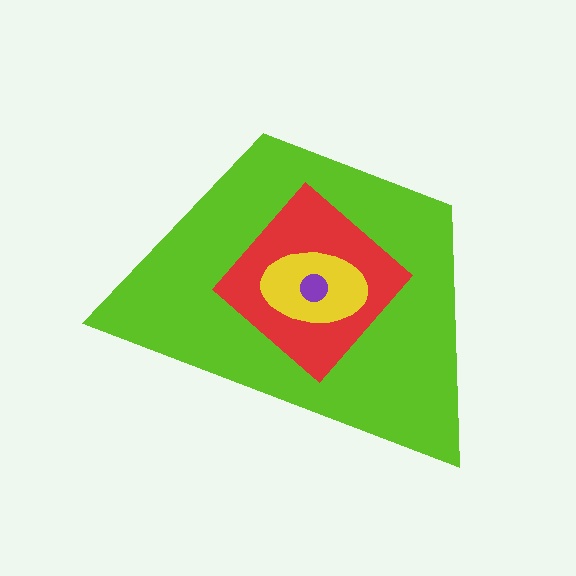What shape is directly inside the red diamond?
The yellow ellipse.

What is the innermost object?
The purple circle.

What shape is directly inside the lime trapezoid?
The red diamond.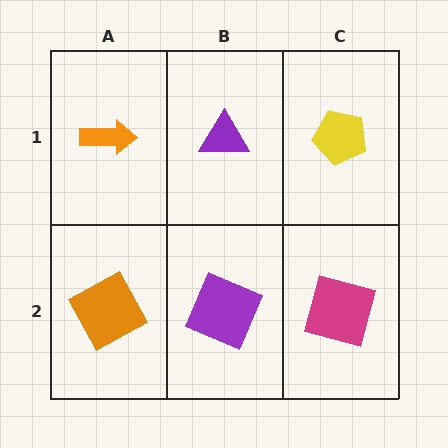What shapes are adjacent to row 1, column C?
A magenta square (row 2, column C), a purple triangle (row 1, column B).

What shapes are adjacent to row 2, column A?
An orange arrow (row 1, column A), a purple square (row 2, column B).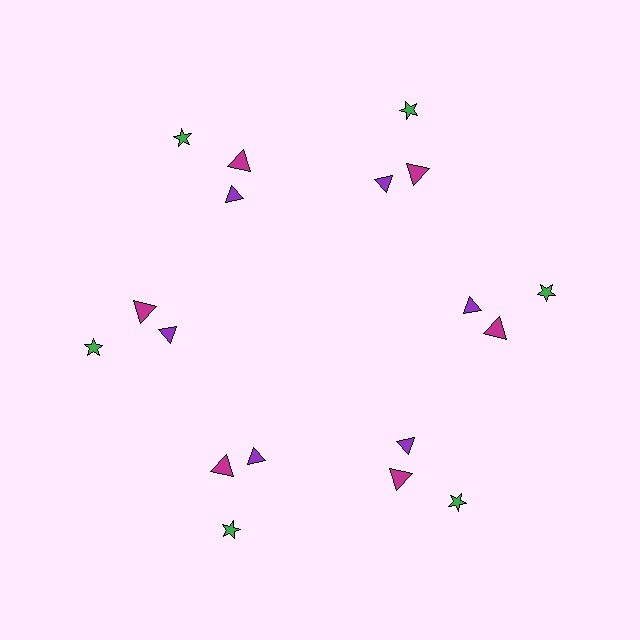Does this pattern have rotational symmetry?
Yes, this pattern has 6-fold rotational symmetry. It looks the same after rotating 60 degrees around the center.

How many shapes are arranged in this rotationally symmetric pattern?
There are 18 shapes, arranged in 6 groups of 3.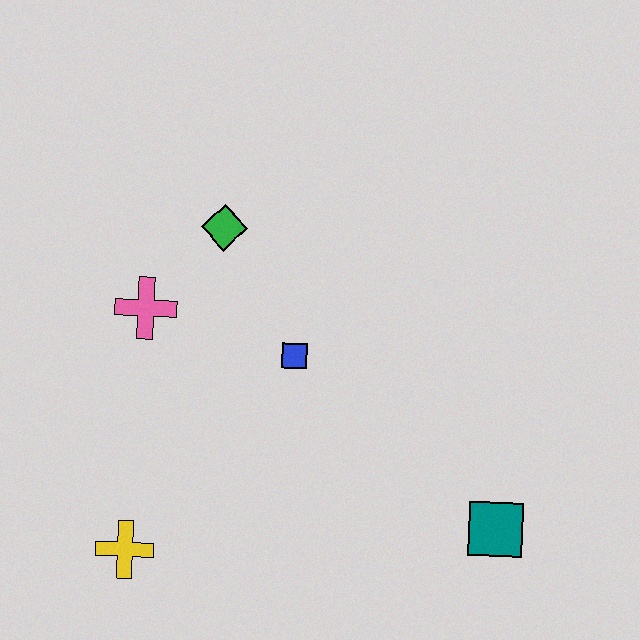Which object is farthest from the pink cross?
The teal square is farthest from the pink cross.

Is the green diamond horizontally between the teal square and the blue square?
No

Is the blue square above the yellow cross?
Yes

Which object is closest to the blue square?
The green diamond is closest to the blue square.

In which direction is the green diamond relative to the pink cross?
The green diamond is above the pink cross.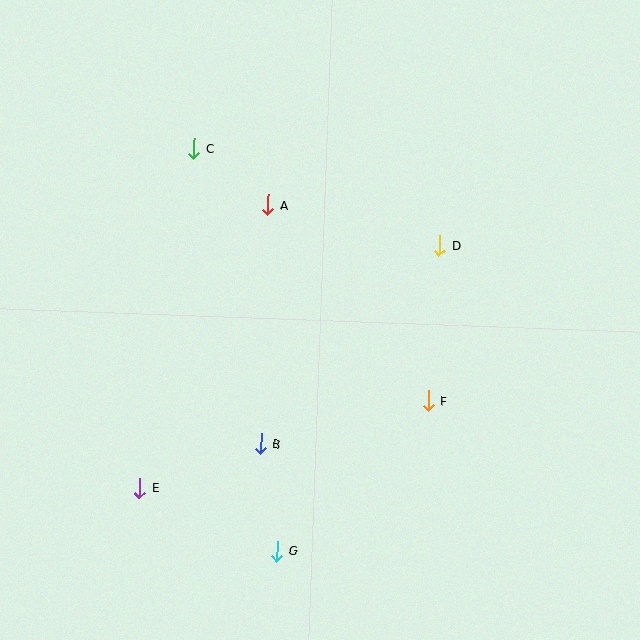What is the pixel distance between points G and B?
The distance between G and B is 108 pixels.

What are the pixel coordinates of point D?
Point D is at (439, 246).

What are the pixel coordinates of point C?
Point C is at (194, 149).